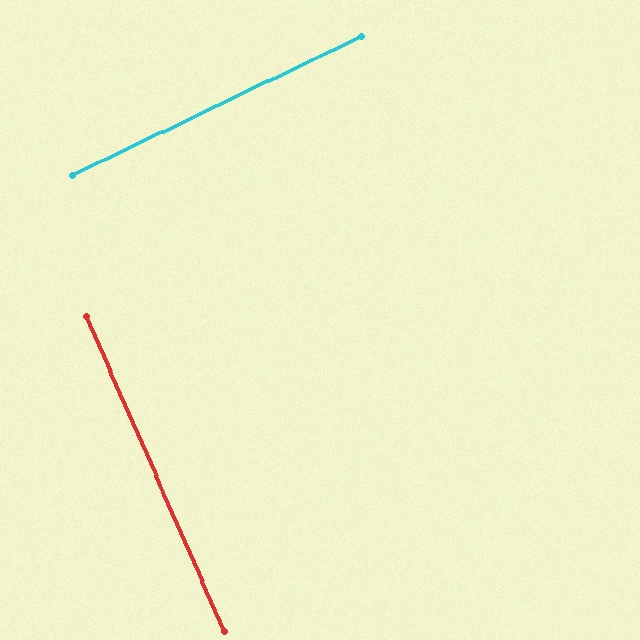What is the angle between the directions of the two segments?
Approximately 88 degrees.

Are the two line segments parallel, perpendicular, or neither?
Perpendicular — they meet at approximately 88°.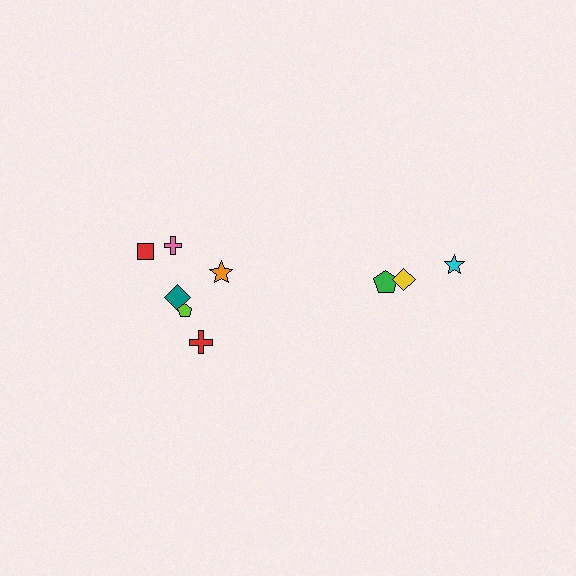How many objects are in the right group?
There are 3 objects.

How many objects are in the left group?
There are 6 objects.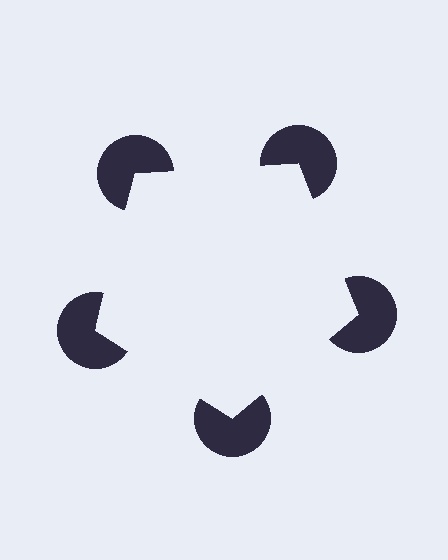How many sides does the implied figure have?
5 sides.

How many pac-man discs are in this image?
There are 5 — one at each vertex of the illusory pentagon.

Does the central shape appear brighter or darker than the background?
It typically appears slightly brighter than the background, even though no actual brightness change is drawn.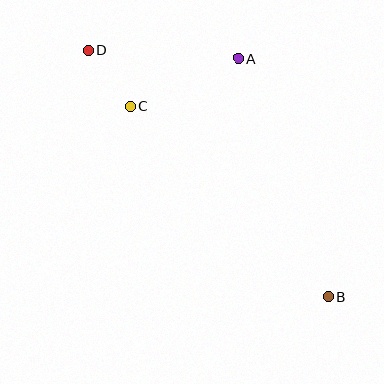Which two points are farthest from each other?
Points B and D are farthest from each other.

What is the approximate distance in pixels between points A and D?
The distance between A and D is approximately 150 pixels.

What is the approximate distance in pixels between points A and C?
The distance between A and C is approximately 118 pixels.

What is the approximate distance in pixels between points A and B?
The distance between A and B is approximately 254 pixels.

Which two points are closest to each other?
Points C and D are closest to each other.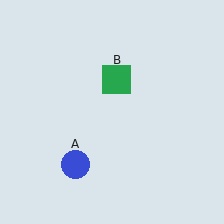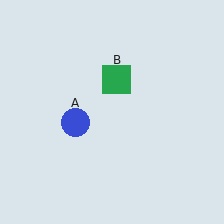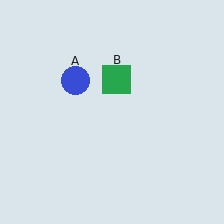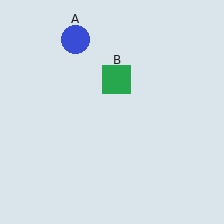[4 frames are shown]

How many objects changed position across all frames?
1 object changed position: blue circle (object A).